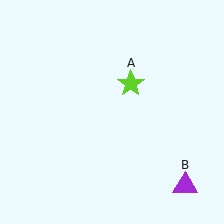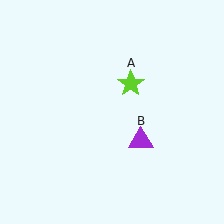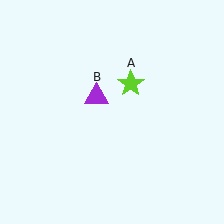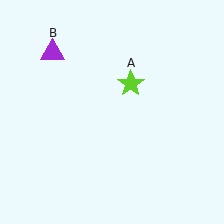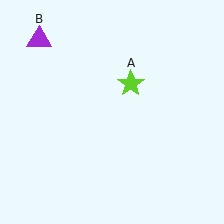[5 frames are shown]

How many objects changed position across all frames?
1 object changed position: purple triangle (object B).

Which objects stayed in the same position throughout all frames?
Lime star (object A) remained stationary.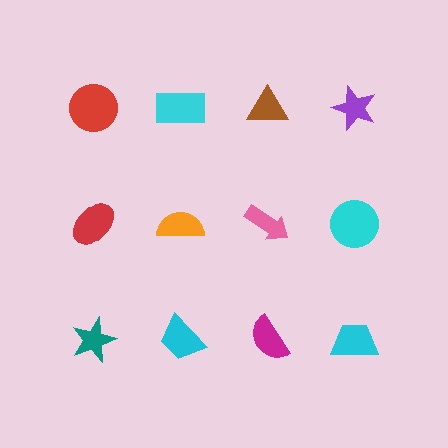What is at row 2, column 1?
A red ellipse.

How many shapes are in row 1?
4 shapes.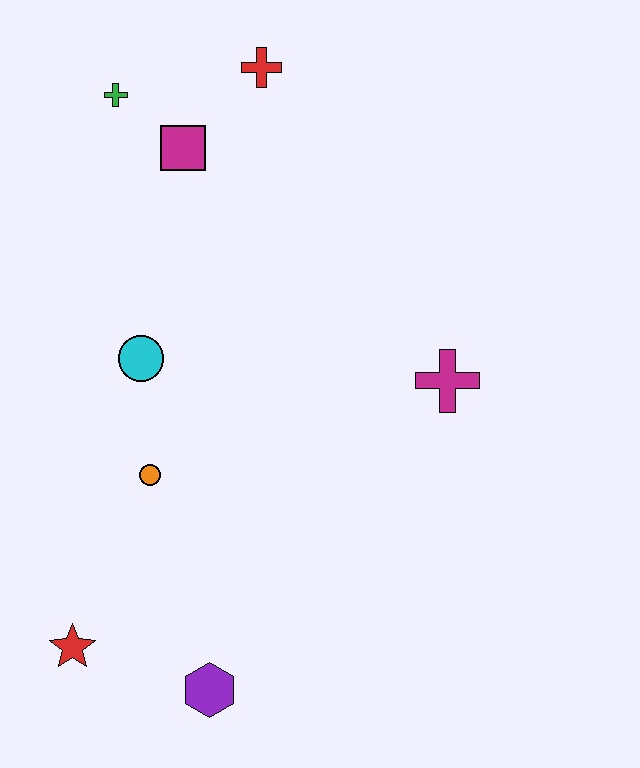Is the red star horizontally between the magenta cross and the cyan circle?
No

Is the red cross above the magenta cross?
Yes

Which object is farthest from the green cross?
The purple hexagon is farthest from the green cross.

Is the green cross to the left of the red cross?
Yes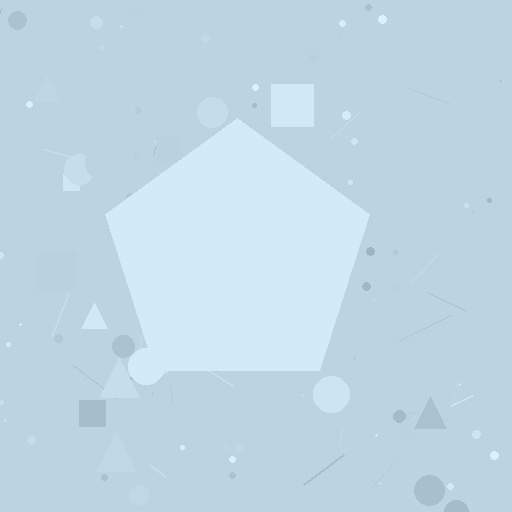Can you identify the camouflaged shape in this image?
The camouflaged shape is a pentagon.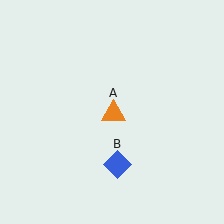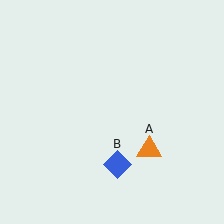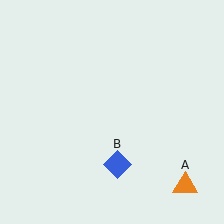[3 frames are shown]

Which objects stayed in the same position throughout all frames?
Blue diamond (object B) remained stationary.